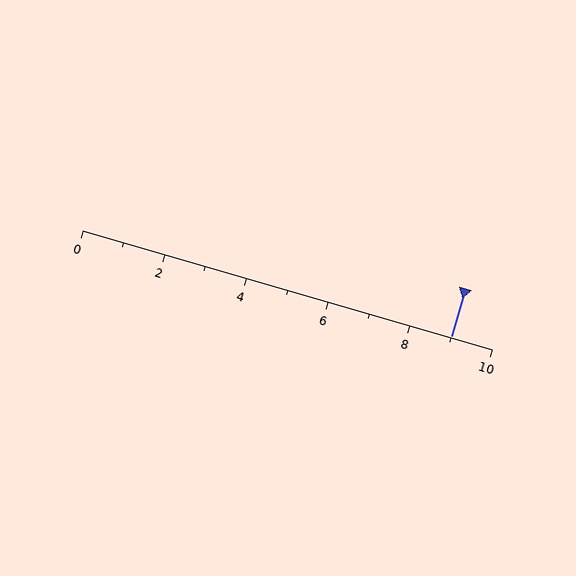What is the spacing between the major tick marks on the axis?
The major ticks are spaced 2 apart.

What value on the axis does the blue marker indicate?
The marker indicates approximately 9.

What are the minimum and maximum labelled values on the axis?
The axis runs from 0 to 10.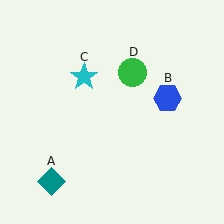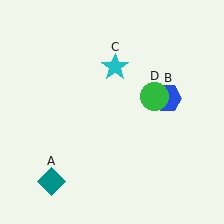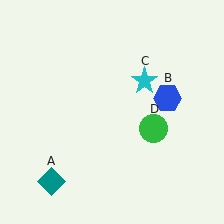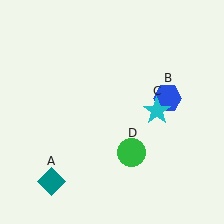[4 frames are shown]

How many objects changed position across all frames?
2 objects changed position: cyan star (object C), green circle (object D).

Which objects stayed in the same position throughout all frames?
Teal diamond (object A) and blue hexagon (object B) remained stationary.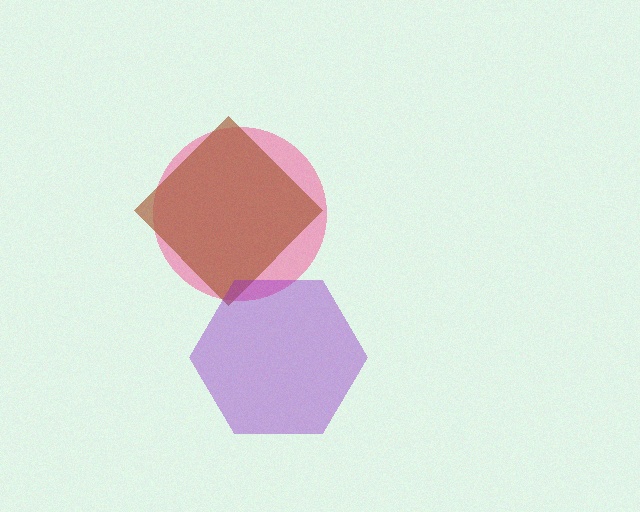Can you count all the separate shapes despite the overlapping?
Yes, there are 3 separate shapes.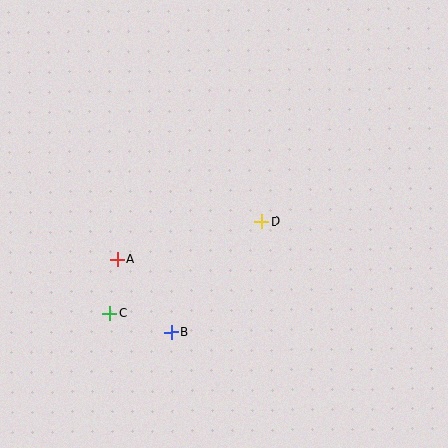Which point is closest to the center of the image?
Point D at (262, 221) is closest to the center.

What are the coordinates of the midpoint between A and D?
The midpoint between A and D is at (190, 240).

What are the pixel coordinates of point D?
Point D is at (262, 221).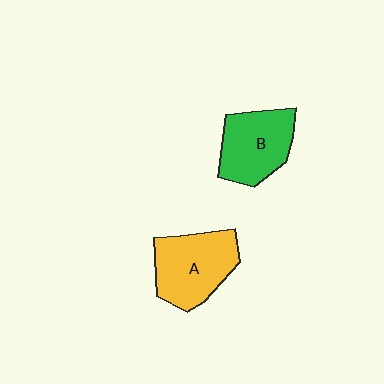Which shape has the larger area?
Shape A (yellow).